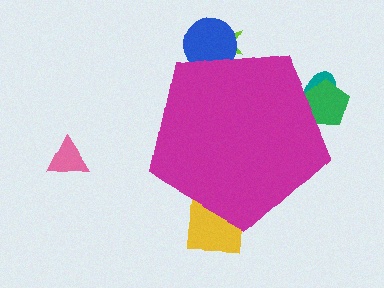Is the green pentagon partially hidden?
Yes, the green pentagon is partially hidden behind the magenta pentagon.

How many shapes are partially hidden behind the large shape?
5 shapes are partially hidden.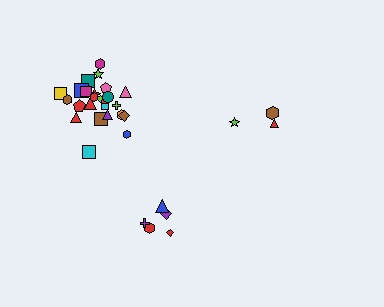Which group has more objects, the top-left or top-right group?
The top-left group.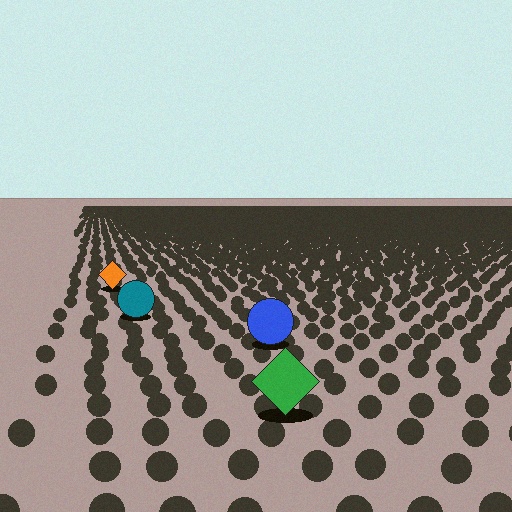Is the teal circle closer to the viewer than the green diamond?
No. The green diamond is closer — you can tell from the texture gradient: the ground texture is coarser near it.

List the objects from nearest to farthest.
From nearest to farthest: the green diamond, the blue circle, the teal circle, the orange diamond.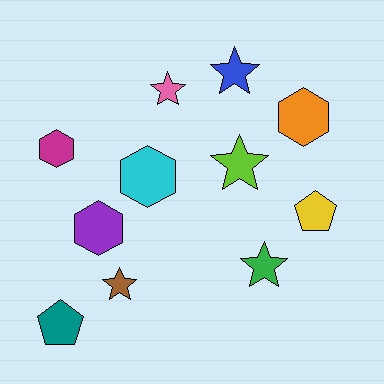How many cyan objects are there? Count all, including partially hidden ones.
There is 1 cyan object.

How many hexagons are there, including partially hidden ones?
There are 4 hexagons.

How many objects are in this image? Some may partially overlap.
There are 11 objects.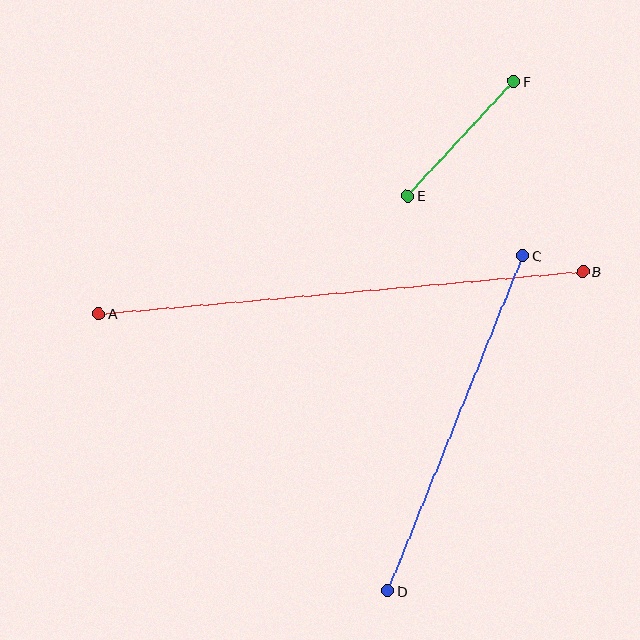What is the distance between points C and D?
The distance is approximately 361 pixels.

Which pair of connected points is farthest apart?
Points A and B are farthest apart.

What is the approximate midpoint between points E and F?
The midpoint is at approximately (461, 139) pixels.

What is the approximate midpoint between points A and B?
The midpoint is at approximately (341, 293) pixels.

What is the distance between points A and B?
The distance is approximately 486 pixels.